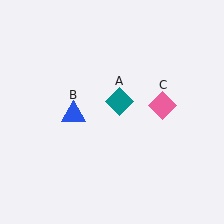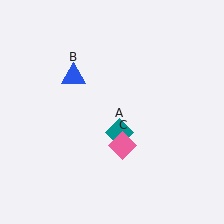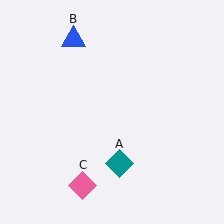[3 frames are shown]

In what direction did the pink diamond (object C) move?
The pink diamond (object C) moved down and to the left.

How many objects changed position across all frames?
3 objects changed position: teal diamond (object A), blue triangle (object B), pink diamond (object C).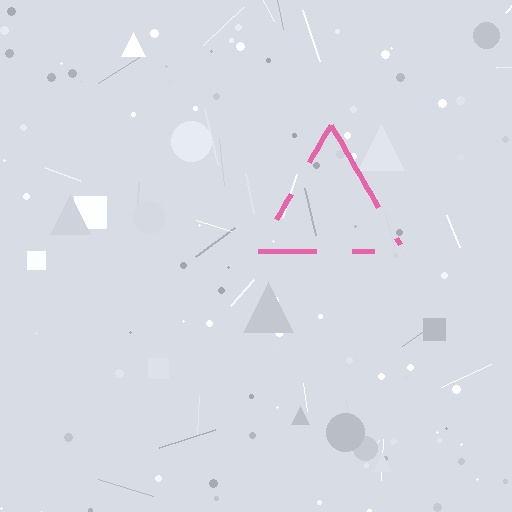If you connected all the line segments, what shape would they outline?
They would outline a triangle.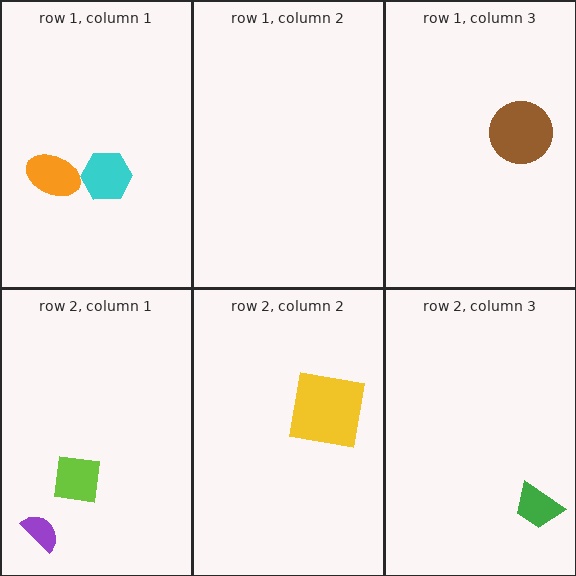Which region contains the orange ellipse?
The row 1, column 1 region.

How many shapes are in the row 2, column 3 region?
1.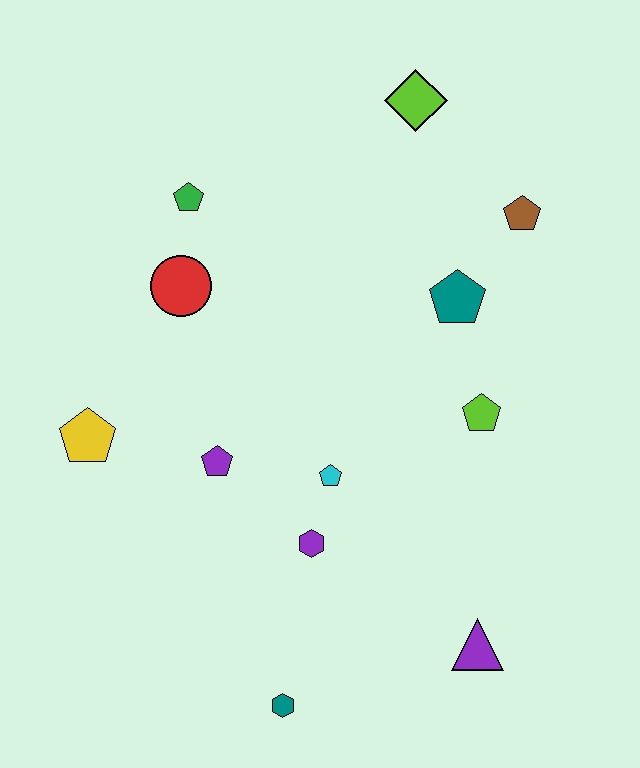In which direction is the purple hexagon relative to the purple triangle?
The purple hexagon is to the left of the purple triangle.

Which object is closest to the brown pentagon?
The teal pentagon is closest to the brown pentagon.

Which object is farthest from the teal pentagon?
The teal hexagon is farthest from the teal pentagon.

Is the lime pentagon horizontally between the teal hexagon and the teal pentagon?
No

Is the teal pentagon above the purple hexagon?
Yes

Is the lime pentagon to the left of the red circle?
No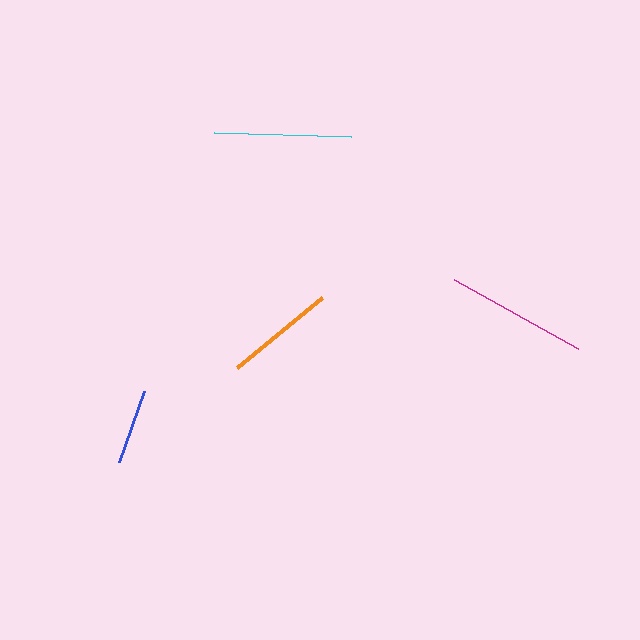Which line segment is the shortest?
The blue line is the shortest at approximately 76 pixels.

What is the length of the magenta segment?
The magenta segment is approximately 142 pixels long.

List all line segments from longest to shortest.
From longest to shortest: magenta, cyan, orange, blue.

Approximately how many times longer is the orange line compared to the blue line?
The orange line is approximately 1.5 times the length of the blue line.